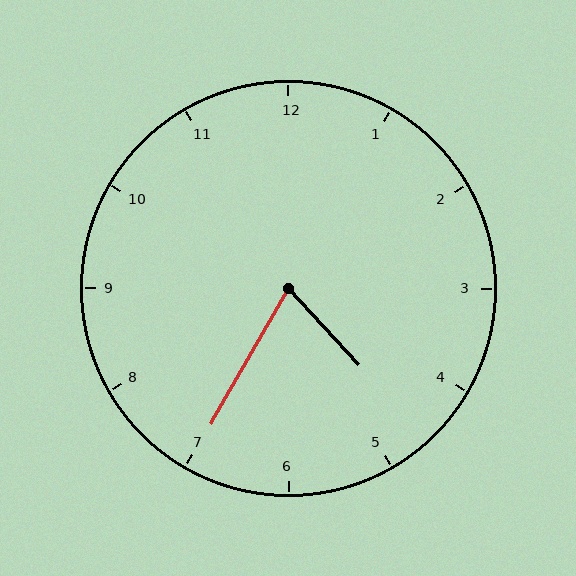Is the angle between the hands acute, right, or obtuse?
It is acute.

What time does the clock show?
4:35.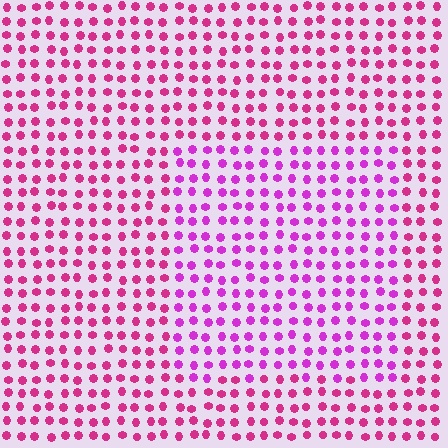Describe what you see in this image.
The image is filled with small magenta elements in a uniform arrangement. A rectangle-shaped region is visible where the elements are tinted to a slightly different hue, forming a subtle color boundary.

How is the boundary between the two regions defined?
The boundary is defined purely by a slight shift in hue (about 28 degrees). Spacing, size, and orientation are identical on both sides.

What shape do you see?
I see a rectangle.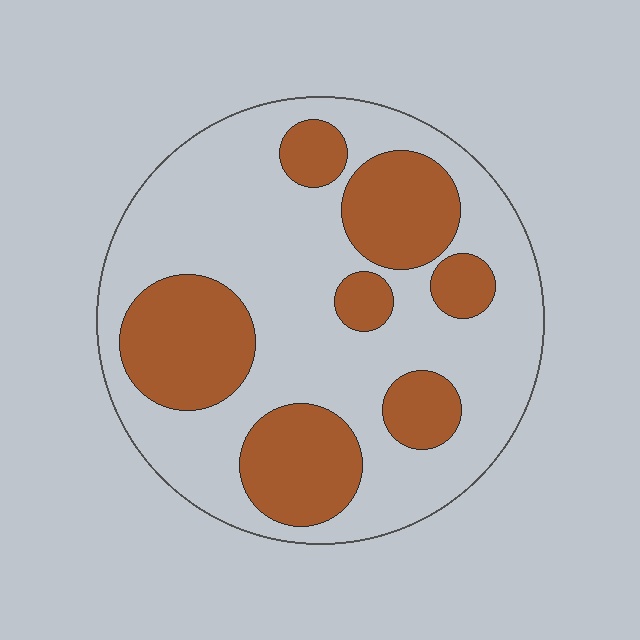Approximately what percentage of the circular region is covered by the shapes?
Approximately 35%.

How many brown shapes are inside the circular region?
7.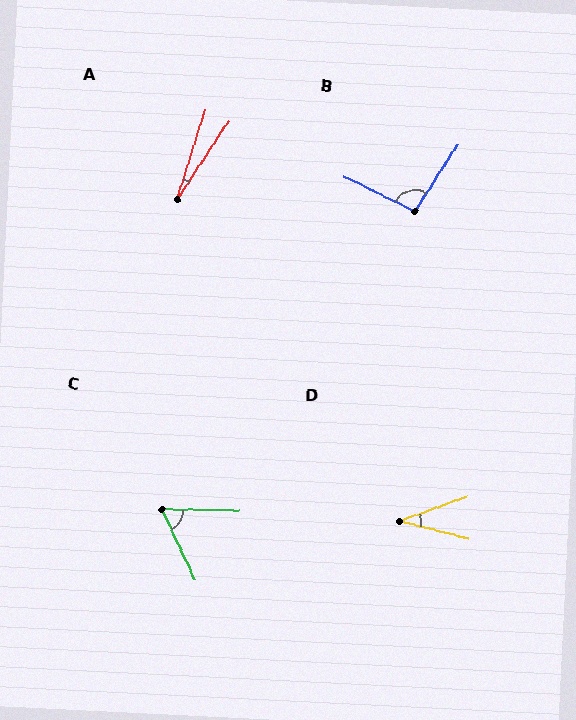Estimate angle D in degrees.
Approximately 34 degrees.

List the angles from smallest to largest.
A (16°), D (34°), C (64°), B (96°).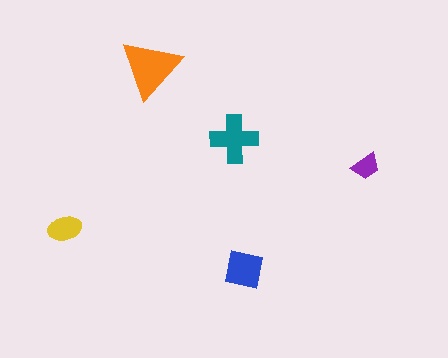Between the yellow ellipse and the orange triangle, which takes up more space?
The orange triangle.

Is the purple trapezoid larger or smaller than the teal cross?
Smaller.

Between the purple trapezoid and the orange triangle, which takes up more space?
The orange triangle.